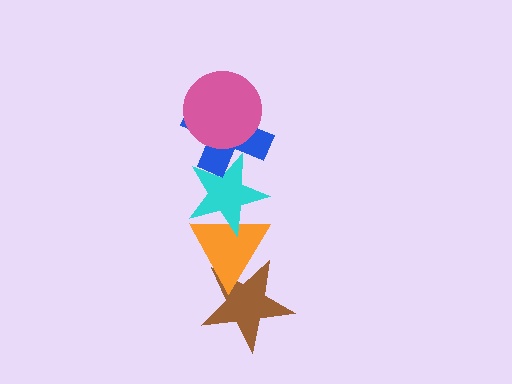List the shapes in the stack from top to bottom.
From top to bottom: the pink circle, the blue cross, the cyan star, the orange triangle, the brown star.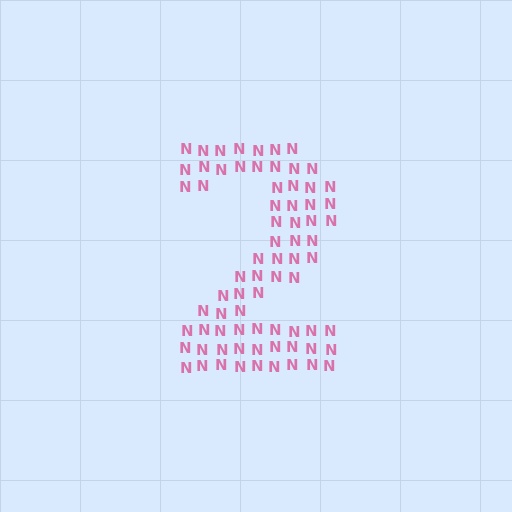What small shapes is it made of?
It is made of small letter N's.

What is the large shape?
The large shape is the digit 2.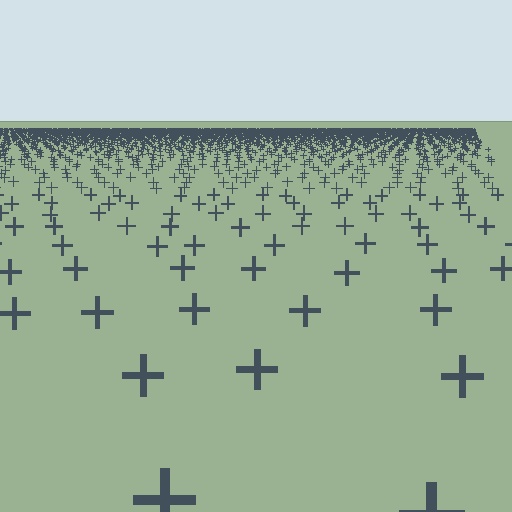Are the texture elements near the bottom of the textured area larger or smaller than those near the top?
Larger. Near the bottom, elements are closer to the viewer and appear at a bigger on-screen size.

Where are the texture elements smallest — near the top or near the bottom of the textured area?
Near the top.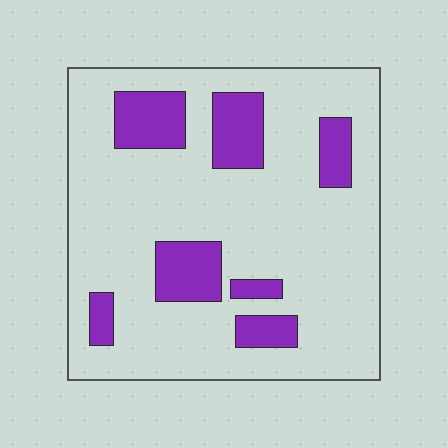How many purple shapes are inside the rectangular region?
7.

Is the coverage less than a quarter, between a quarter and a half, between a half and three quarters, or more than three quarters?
Less than a quarter.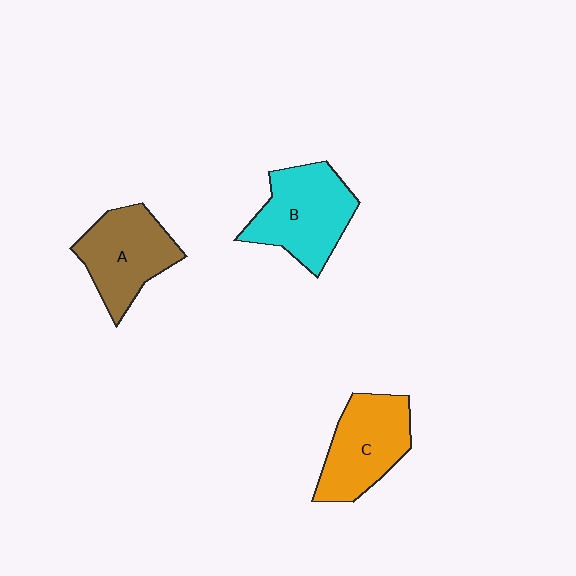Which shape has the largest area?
Shape B (cyan).